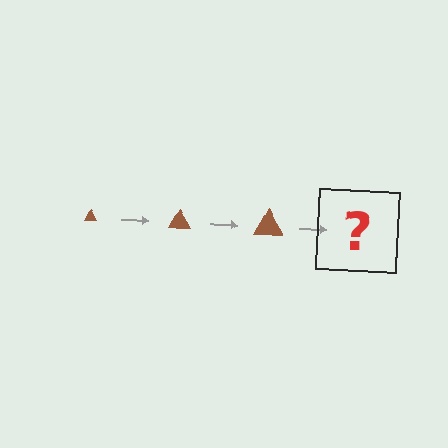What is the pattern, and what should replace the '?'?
The pattern is that the triangle gets progressively larger each step. The '?' should be a brown triangle, larger than the previous one.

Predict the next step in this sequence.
The next step is a brown triangle, larger than the previous one.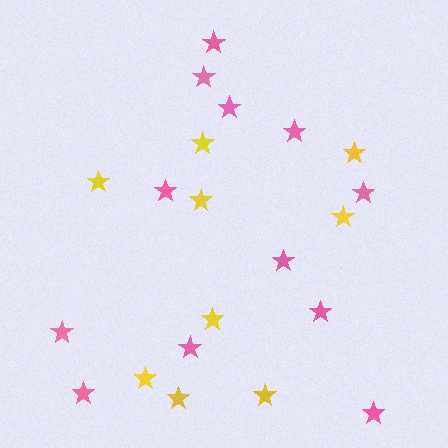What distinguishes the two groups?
There are 2 groups: one group of pink stars (12) and one group of yellow stars (9).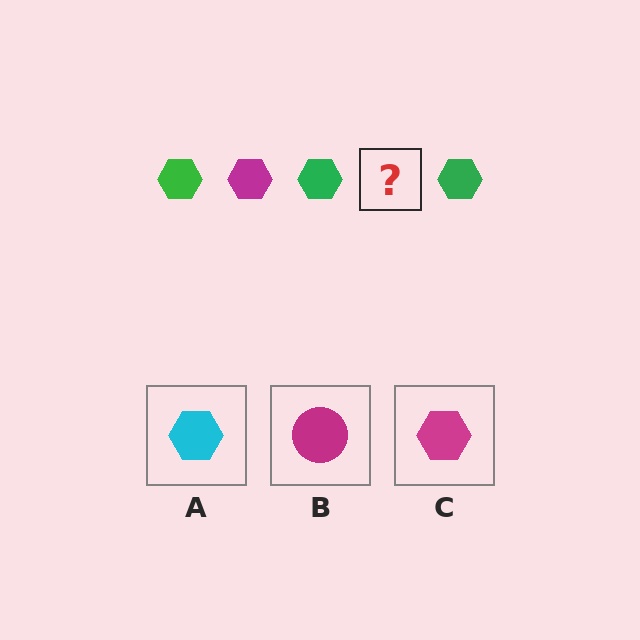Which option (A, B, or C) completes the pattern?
C.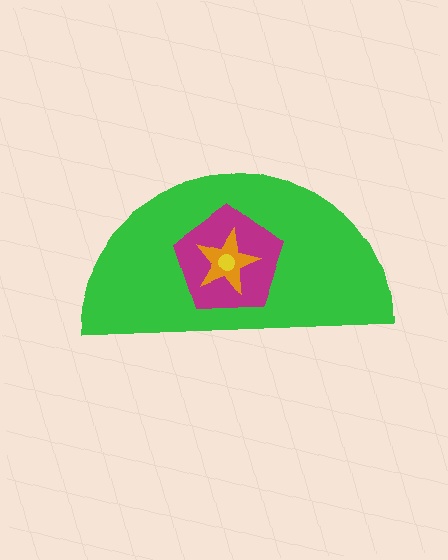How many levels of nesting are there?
4.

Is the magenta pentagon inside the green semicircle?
Yes.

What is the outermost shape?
The green semicircle.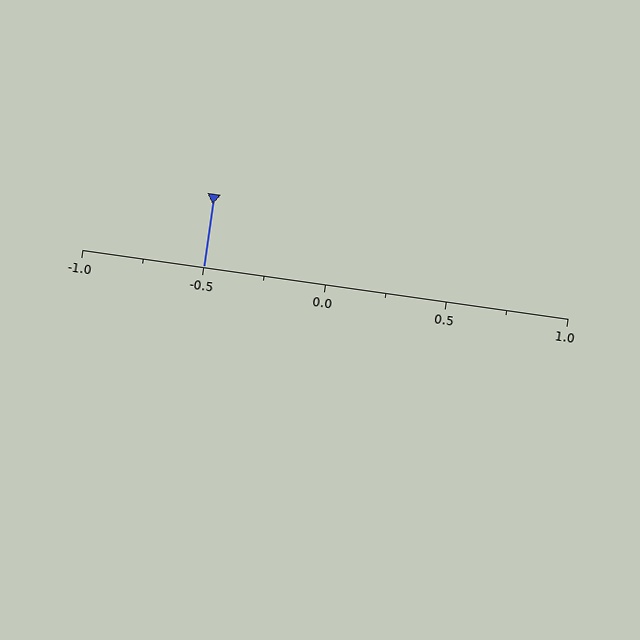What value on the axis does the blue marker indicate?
The marker indicates approximately -0.5.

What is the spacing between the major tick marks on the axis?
The major ticks are spaced 0.5 apart.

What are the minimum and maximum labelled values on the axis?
The axis runs from -1.0 to 1.0.